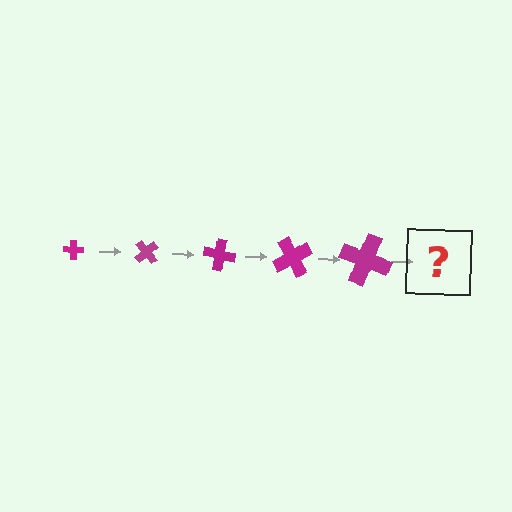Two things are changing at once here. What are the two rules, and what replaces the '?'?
The two rules are that the cross grows larger each step and it rotates 50 degrees each step. The '?' should be a cross, larger than the previous one and rotated 250 degrees from the start.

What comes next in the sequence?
The next element should be a cross, larger than the previous one and rotated 250 degrees from the start.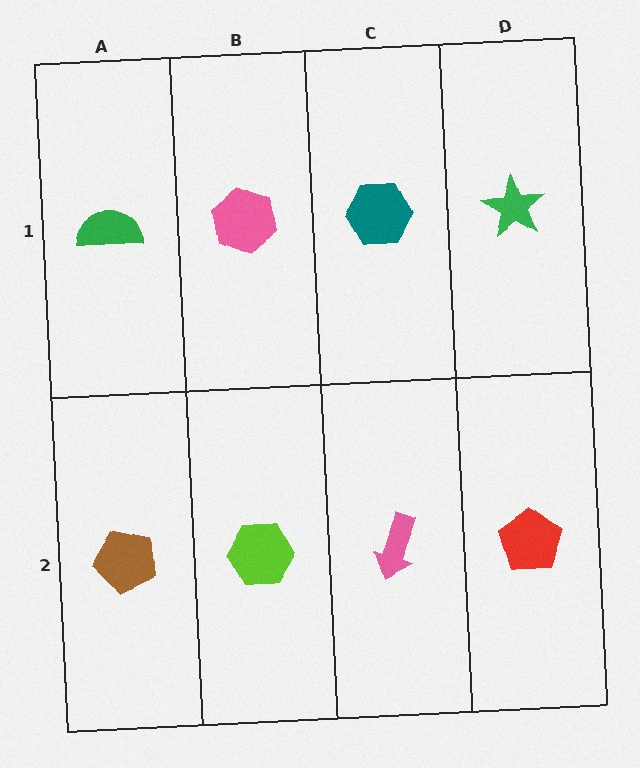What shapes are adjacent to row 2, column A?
A green semicircle (row 1, column A), a lime hexagon (row 2, column B).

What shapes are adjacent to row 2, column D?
A green star (row 1, column D), a pink arrow (row 2, column C).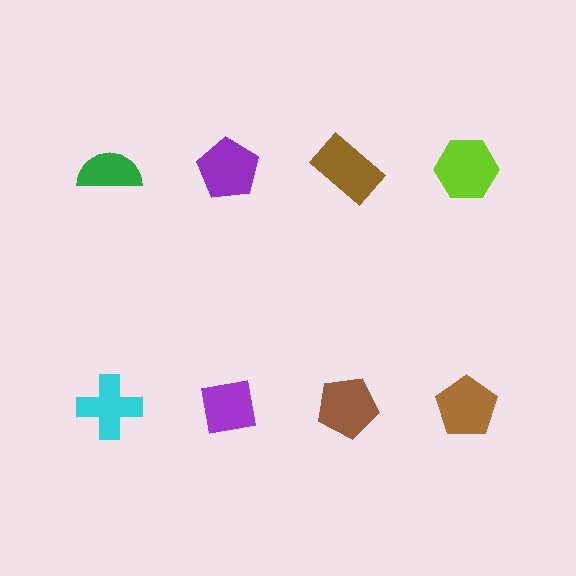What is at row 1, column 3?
A brown rectangle.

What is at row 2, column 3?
A brown pentagon.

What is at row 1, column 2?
A purple pentagon.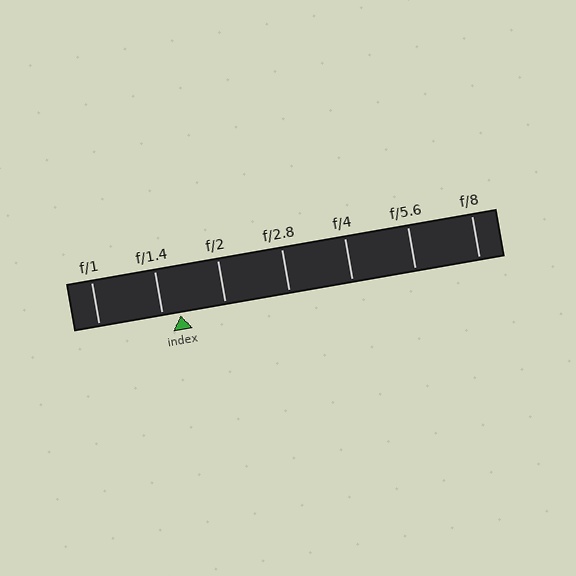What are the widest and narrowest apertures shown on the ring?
The widest aperture shown is f/1 and the narrowest is f/8.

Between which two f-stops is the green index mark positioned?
The index mark is between f/1.4 and f/2.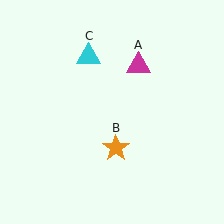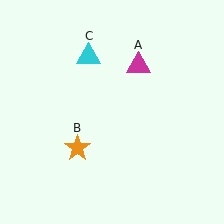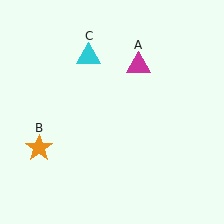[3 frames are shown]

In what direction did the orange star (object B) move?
The orange star (object B) moved left.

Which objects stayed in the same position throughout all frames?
Magenta triangle (object A) and cyan triangle (object C) remained stationary.